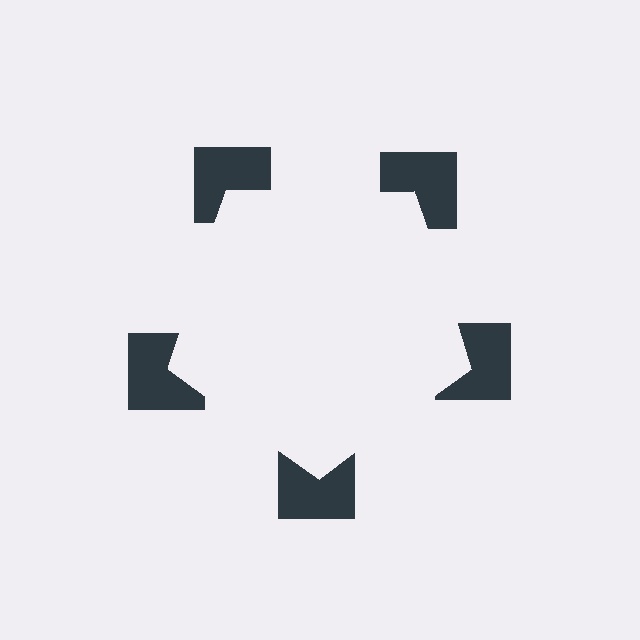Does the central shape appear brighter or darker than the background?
It typically appears slightly brighter than the background, even though no actual brightness change is drawn.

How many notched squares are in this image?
There are 5 — one at each vertex of the illusory pentagon.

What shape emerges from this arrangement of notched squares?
An illusory pentagon — its edges are inferred from the aligned wedge cuts in the notched squares, not physically drawn.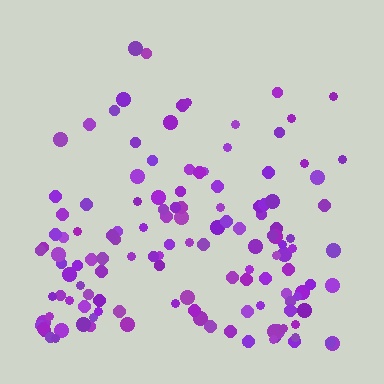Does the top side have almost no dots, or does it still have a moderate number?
Still a moderate number, just noticeably fewer than the bottom.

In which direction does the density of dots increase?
From top to bottom, with the bottom side densest.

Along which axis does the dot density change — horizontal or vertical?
Vertical.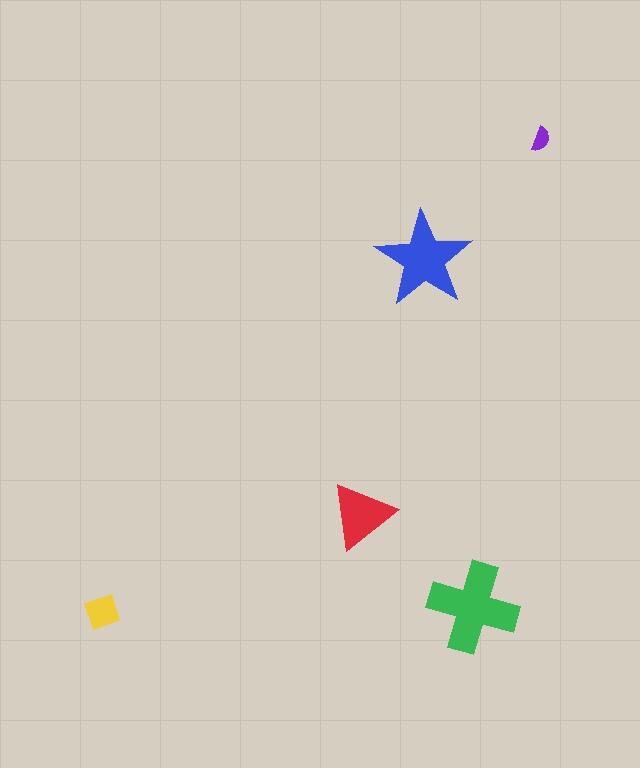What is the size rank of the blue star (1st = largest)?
2nd.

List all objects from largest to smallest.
The green cross, the blue star, the red triangle, the yellow diamond, the purple semicircle.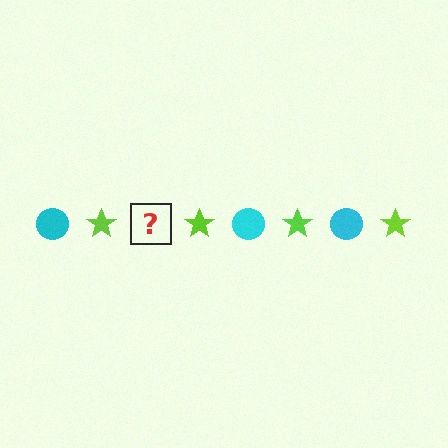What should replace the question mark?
The question mark should be replaced with a cyan circle.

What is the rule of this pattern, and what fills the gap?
The rule is that the pattern alternates between cyan circle and lime star. The gap should be filled with a cyan circle.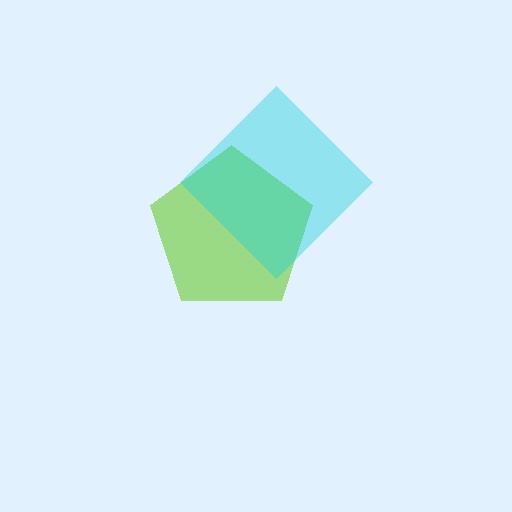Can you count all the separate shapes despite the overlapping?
Yes, there are 2 separate shapes.